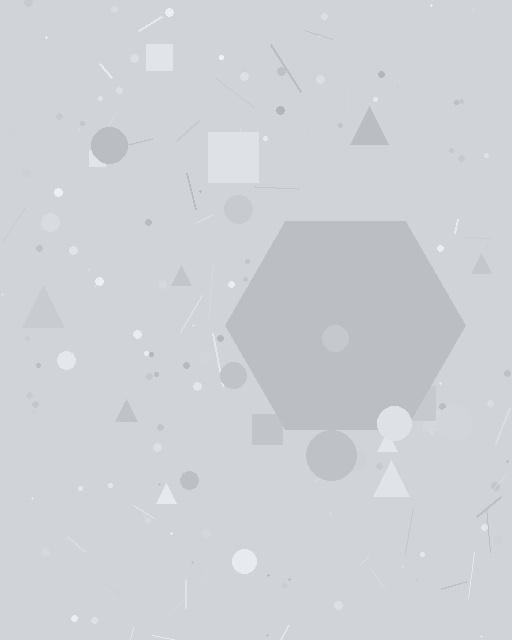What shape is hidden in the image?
A hexagon is hidden in the image.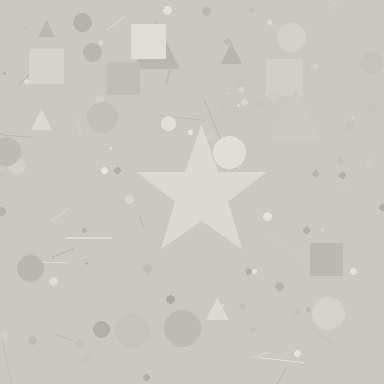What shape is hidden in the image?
A star is hidden in the image.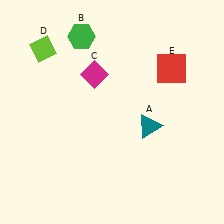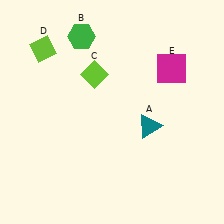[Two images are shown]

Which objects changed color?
C changed from magenta to lime. E changed from red to magenta.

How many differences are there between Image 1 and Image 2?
There are 2 differences between the two images.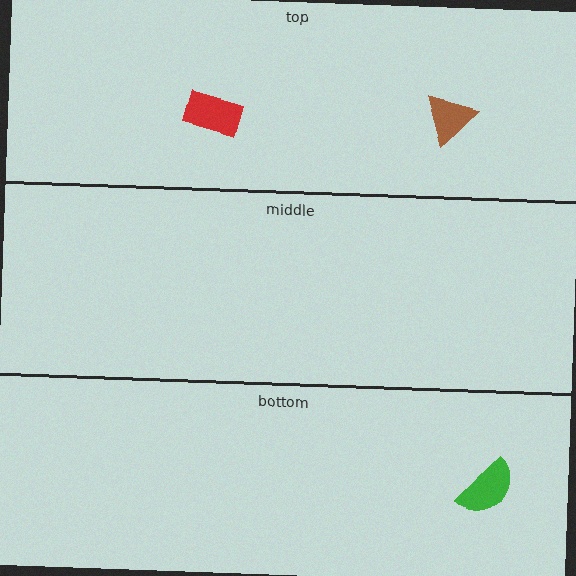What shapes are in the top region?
The brown triangle, the red rectangle.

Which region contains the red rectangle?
The top region.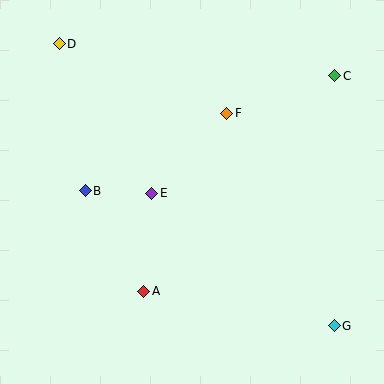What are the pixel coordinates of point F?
Point F is at (227, 113).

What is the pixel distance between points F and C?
The distance between F and C is 115 pixels.